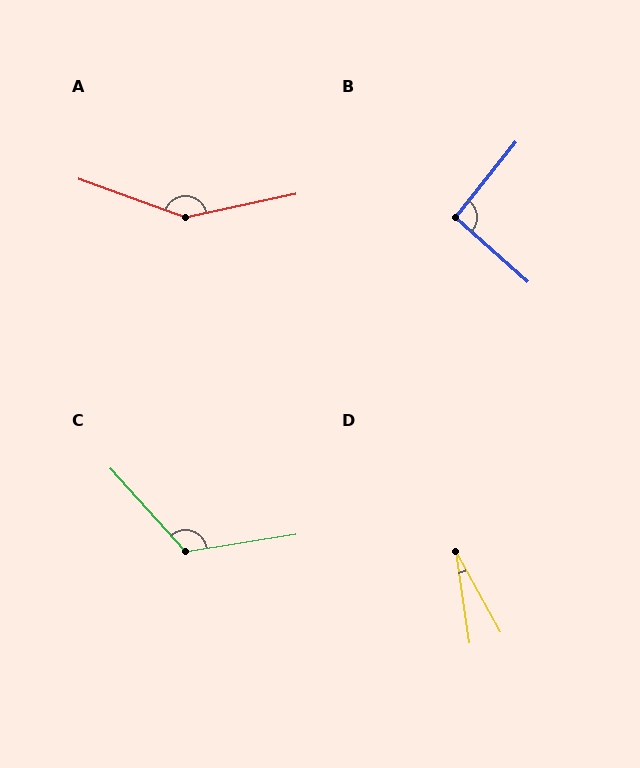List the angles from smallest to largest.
D (20°), B (93°), C (123°), A (148°).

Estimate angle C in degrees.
Approximately 123 degrees.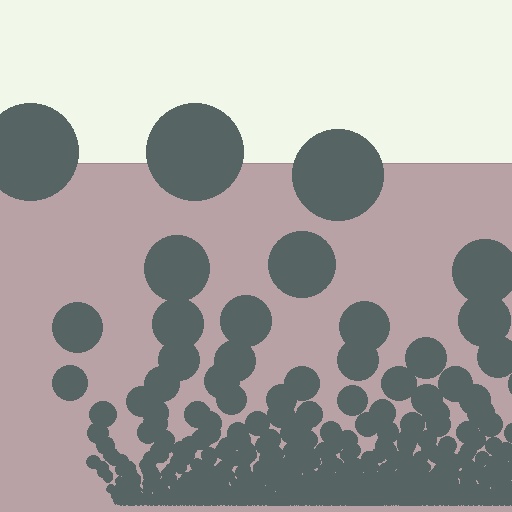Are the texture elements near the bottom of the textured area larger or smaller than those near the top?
Smaller. The gradient is inverted — elements near the bottom are smaller and denser.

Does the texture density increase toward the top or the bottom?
Density increases toward the bottom.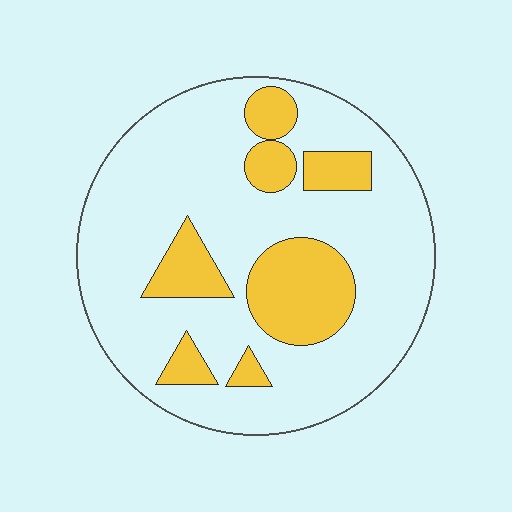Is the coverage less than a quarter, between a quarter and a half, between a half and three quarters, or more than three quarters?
Less than a quarter.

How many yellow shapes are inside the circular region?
7.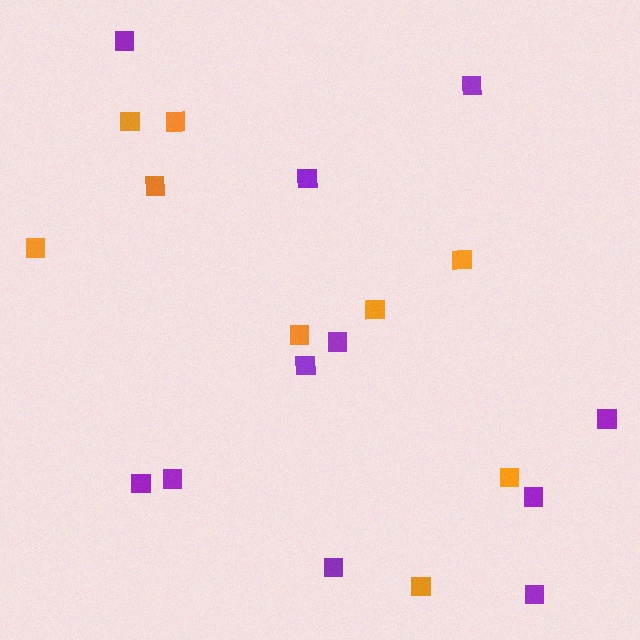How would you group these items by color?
There are 2 groups: one group of orange squares (9) and one group of purple squares (11).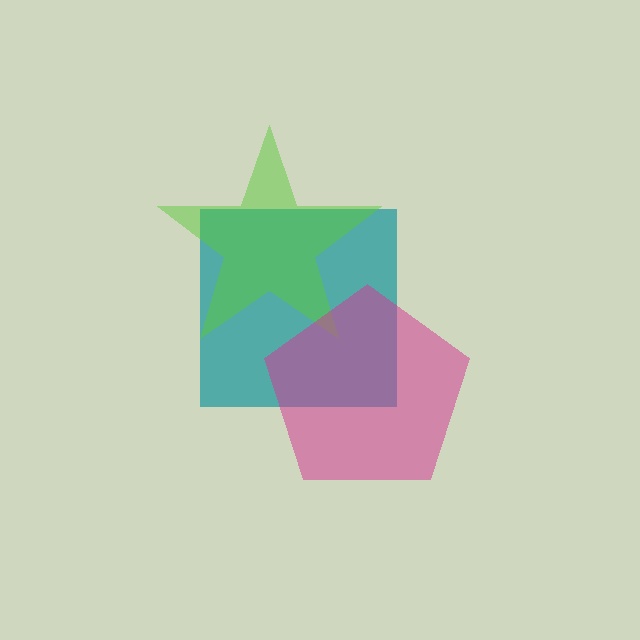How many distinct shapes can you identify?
There are 3 distinct shapes: a teal square, a lime star, a magenta pentagon.